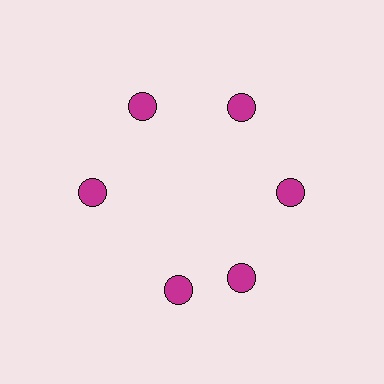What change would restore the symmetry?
The symmetry would be restored by rotating it back into even spacing with its neighbors so that all 6 circles sit at equal angles and equal distance from the center.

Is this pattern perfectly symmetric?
No. The 6 magenta circles are arranged in a ring, but one element near the 7 o'clock position is rotated out of alignment along the ring, breaking the 6-fold rotational symmetry.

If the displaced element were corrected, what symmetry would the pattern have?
It would have 6-fold rotational symmetry — the pattern would map onto itself every 60 degrees.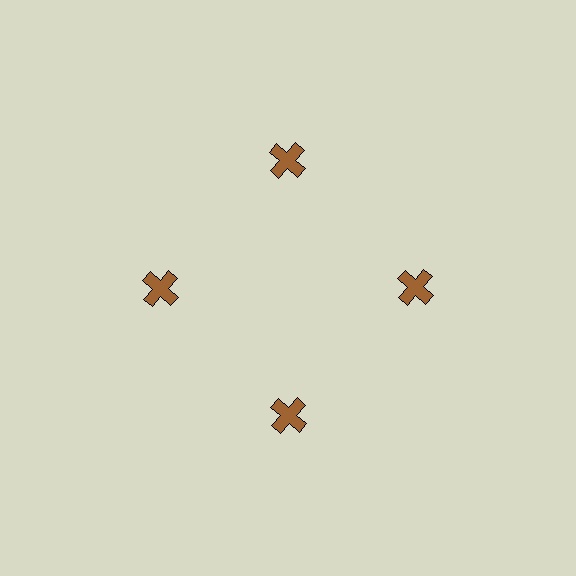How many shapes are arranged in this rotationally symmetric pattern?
There are 4 shapes, arranged in 4 groups of 1.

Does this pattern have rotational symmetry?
Yes, this pattern has 4-fold rotational symmetry. It looks the same after rotating 90 degrees around the center.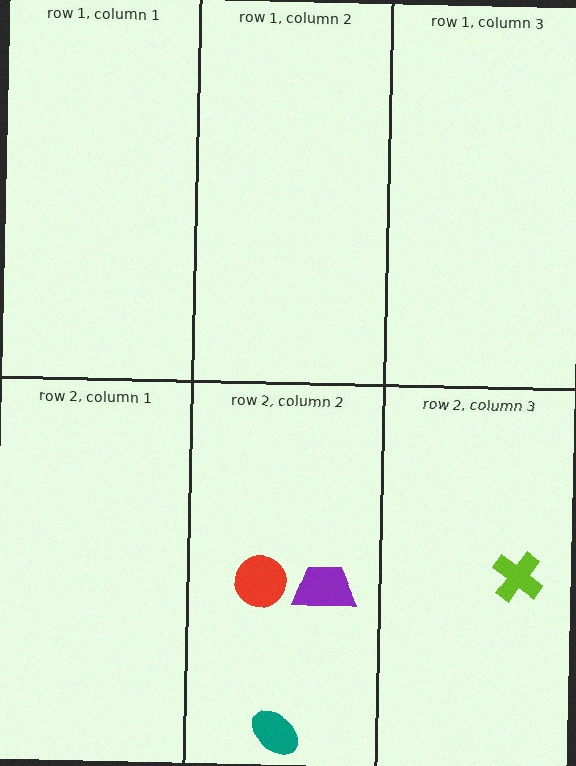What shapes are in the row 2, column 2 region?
The purple trapezoid, the red circle, the teal ellipse.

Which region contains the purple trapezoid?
The row 2, column 2 region.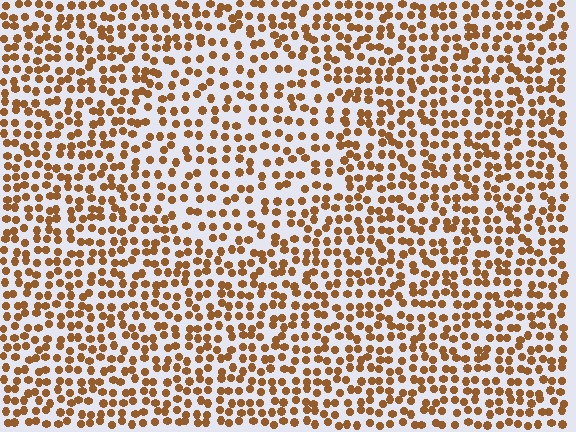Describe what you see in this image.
The image contains small brown elements arranged at two different densities. A circle-shaped region is visible where the elements are less densely packed than the surrounding area.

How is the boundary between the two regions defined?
The boundary is defined by a change in element density (approximately 1.4x ratio). All elements are the same color, size, and shape.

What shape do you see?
I see a circle.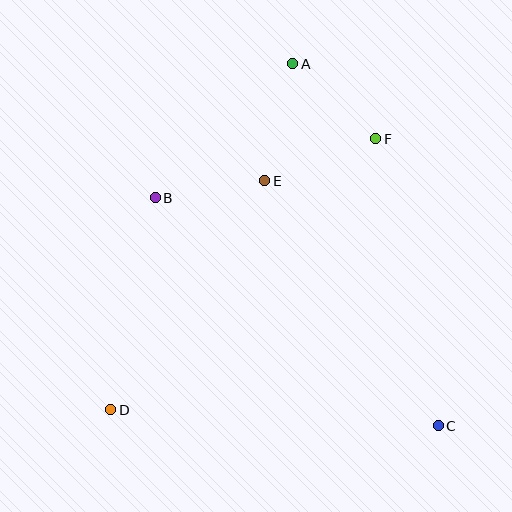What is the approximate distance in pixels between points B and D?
The distance between B and D is approximately 217 pixels.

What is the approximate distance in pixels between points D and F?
The distance between D and F is approximately 379 pixels.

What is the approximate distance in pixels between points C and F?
The distance between C and F is approximately 294 pixels.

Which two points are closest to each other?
Points B and E are closest to each other.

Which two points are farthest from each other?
Points A and D are farthest from each other.